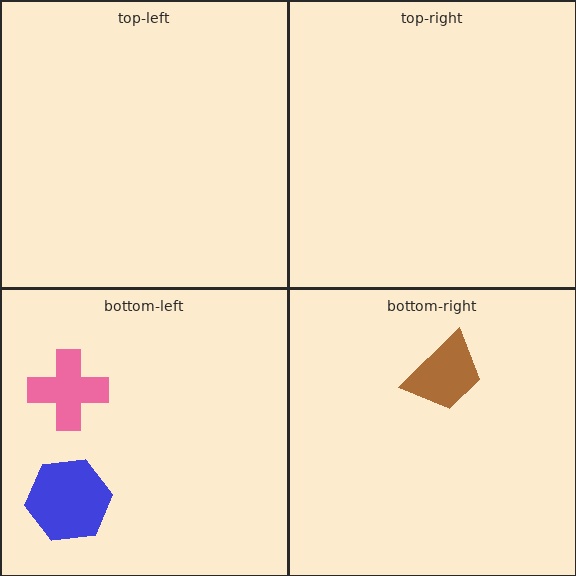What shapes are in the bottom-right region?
The brown trapezoid.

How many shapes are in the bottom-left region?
2.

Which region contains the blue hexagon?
The bottom-left region.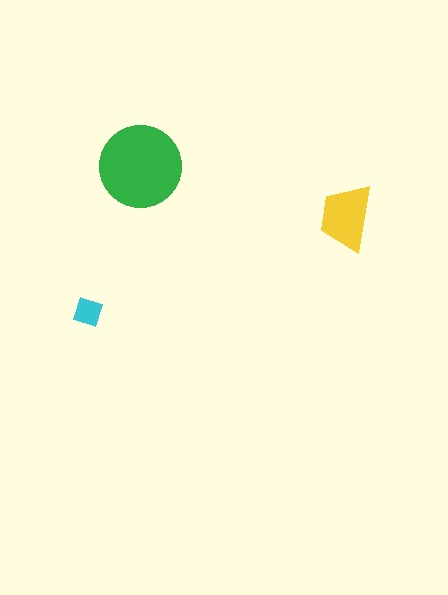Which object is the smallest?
The cyan diamond.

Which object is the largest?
The green circle.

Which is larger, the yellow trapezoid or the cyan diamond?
The yellow trapezoid.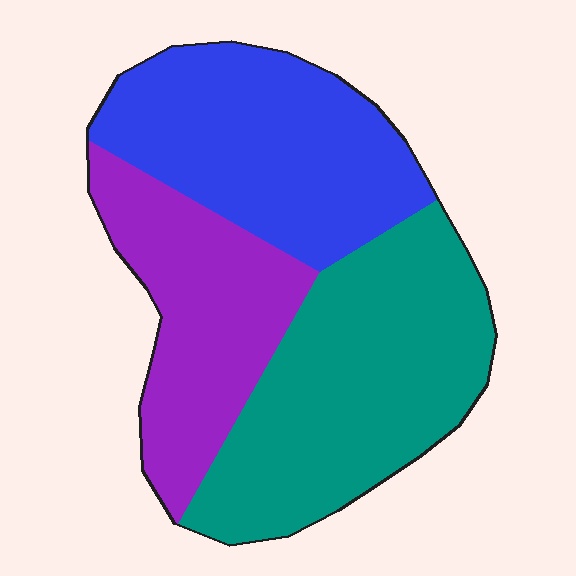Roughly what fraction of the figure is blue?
Blue covers about 35% of the figure.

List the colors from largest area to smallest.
From largest to smallest: teal, blue, purple.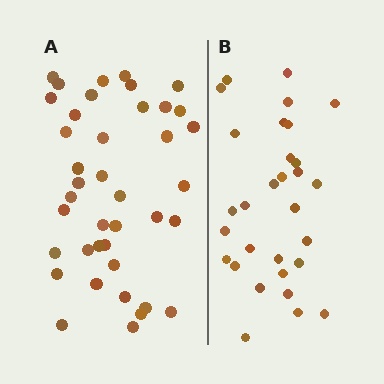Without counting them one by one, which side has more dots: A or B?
Region A (the left region) has more dots.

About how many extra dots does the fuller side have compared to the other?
Region A has roughly 10 or so more dots than region B.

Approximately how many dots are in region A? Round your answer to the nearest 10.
About 40 dots.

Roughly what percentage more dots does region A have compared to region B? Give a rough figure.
About 35% more.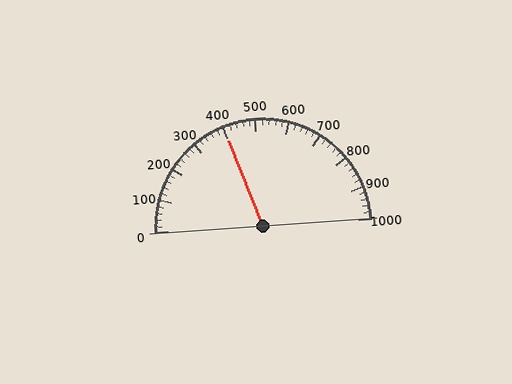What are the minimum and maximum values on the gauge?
The gauge ranges from 0 to 1000.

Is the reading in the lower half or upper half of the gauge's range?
The reading is in the lower half of the range (0 to 1000).